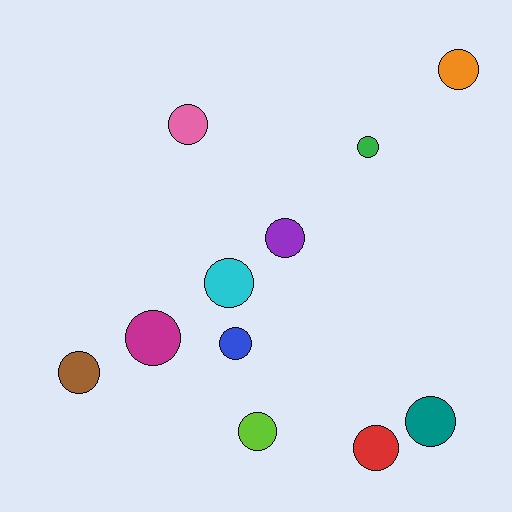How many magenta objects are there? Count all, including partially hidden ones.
There is 1 magenta object.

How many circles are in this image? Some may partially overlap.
There are 11 circles.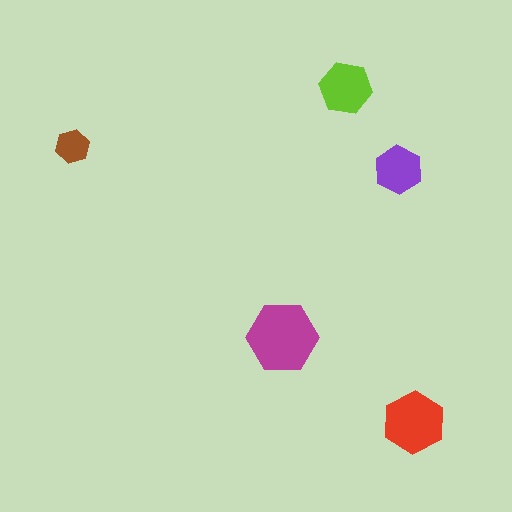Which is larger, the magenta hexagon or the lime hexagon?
The magenta one.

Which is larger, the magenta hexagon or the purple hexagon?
The magenta one.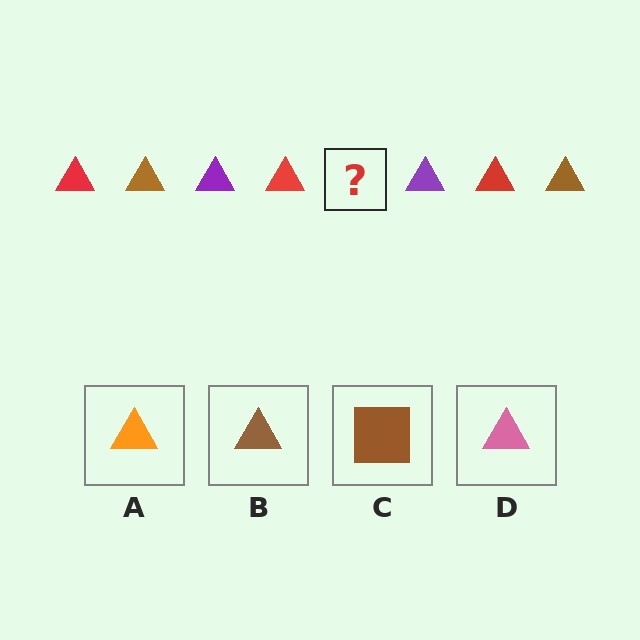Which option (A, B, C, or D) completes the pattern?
B.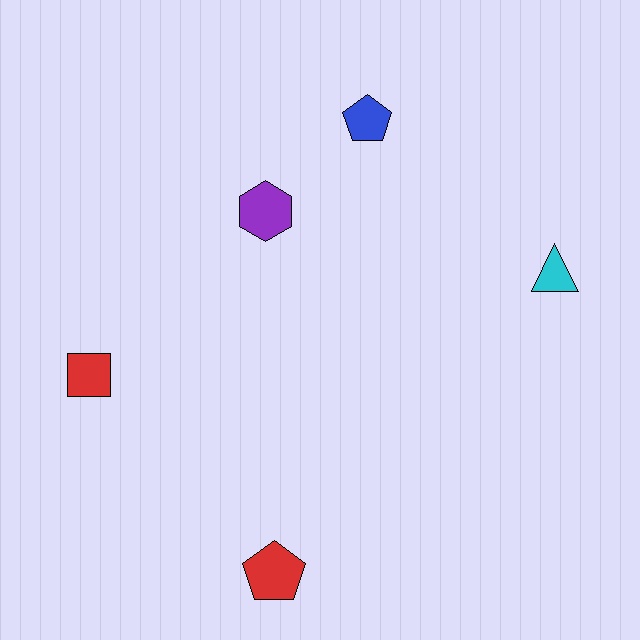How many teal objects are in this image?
There are no teal objects.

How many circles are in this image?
There are no circles.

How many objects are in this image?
There are 5 objects.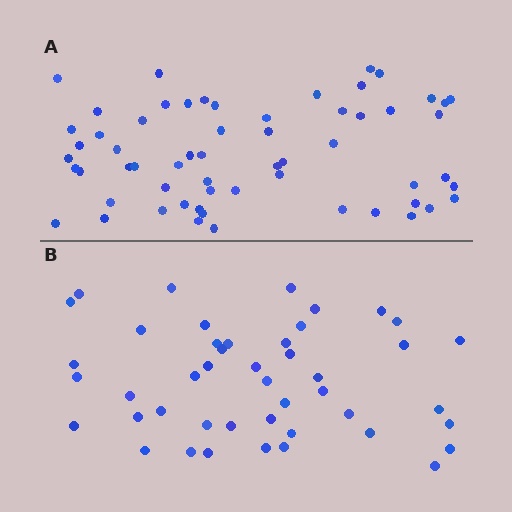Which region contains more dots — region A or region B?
Region A (the top region) has more dots.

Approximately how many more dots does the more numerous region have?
Region A has approximately 15 more dots than region B.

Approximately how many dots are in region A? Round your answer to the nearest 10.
About 60 dots.